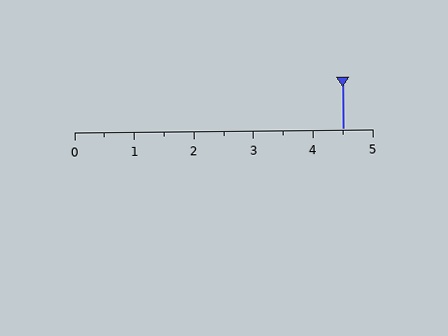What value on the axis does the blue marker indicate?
The marker indicates approximately 4.5.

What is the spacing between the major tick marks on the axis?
The major ticks are spaced 1 apart.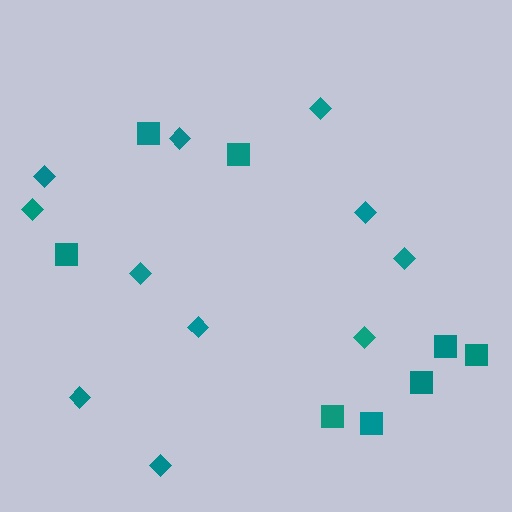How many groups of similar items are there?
There are 2 groups: one group of diamonds (11) and one group of squares (8).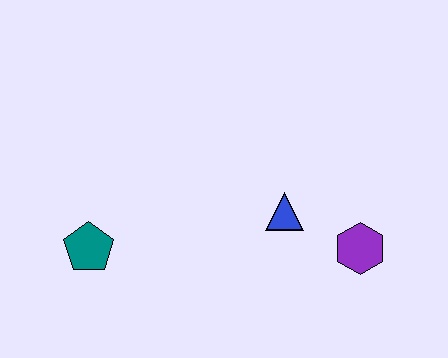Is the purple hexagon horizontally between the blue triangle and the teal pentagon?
No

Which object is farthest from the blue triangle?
The teal pentagon is farthest from the blue triangle.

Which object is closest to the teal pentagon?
The blue triangle is closest to the teal pentagon.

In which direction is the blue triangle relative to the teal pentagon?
The blue triangle is to the right of the teal pentagon.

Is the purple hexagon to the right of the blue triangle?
Yes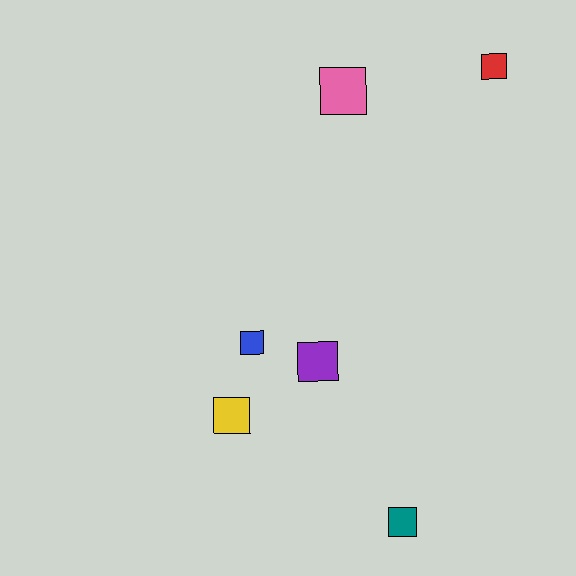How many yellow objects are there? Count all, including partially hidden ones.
There is 1 yellow object.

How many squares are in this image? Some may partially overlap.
There are 6 squares.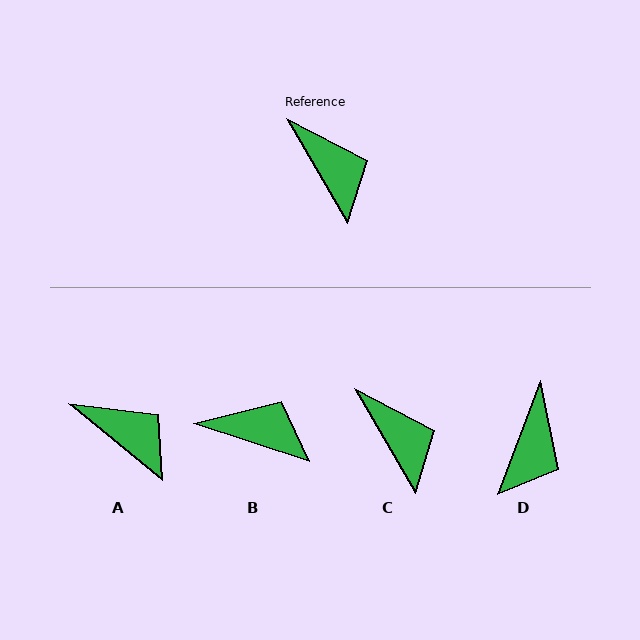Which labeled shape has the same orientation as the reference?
C.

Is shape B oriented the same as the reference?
No, it is off by about 42 degrees.